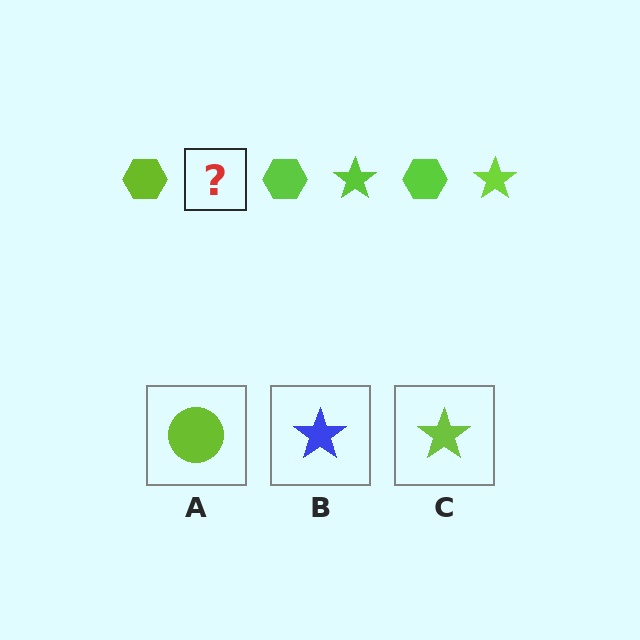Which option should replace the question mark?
Option C.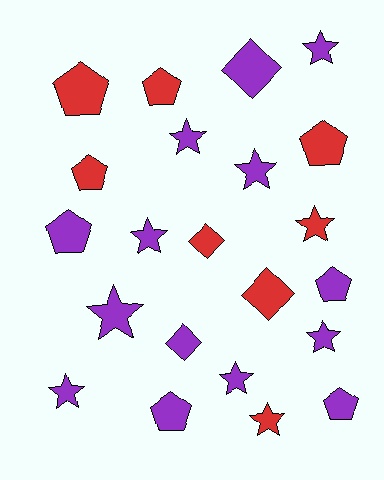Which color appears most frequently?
Purple, with 14 objects.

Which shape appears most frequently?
Star, with 10 objects.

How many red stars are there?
There are 2 red stars.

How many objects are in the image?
There are 22 objects.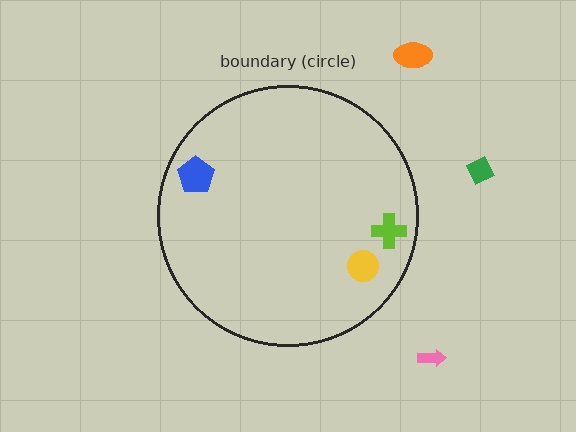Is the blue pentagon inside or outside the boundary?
Inside.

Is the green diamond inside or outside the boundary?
Outside.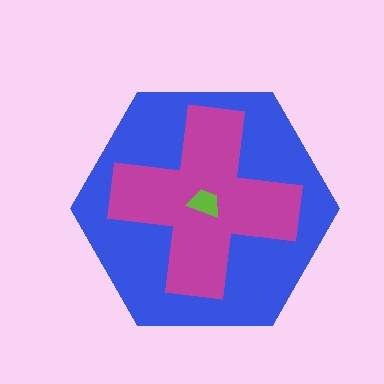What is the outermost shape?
The blue hexagon.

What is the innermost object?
The lime trapezoid.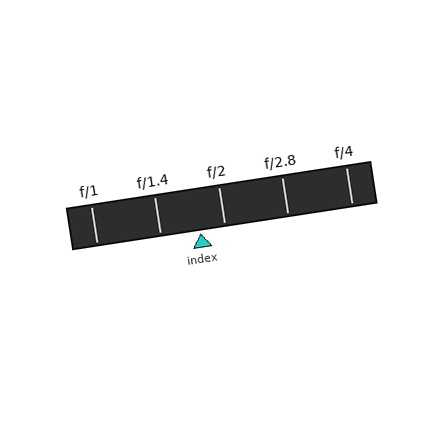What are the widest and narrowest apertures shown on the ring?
The widest aperture shown is f/1 and the narrowest is f/4.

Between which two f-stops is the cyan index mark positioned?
The index mark is between f/1.4 and f/2.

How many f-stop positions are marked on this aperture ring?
There are 5 f-stop positions marked.